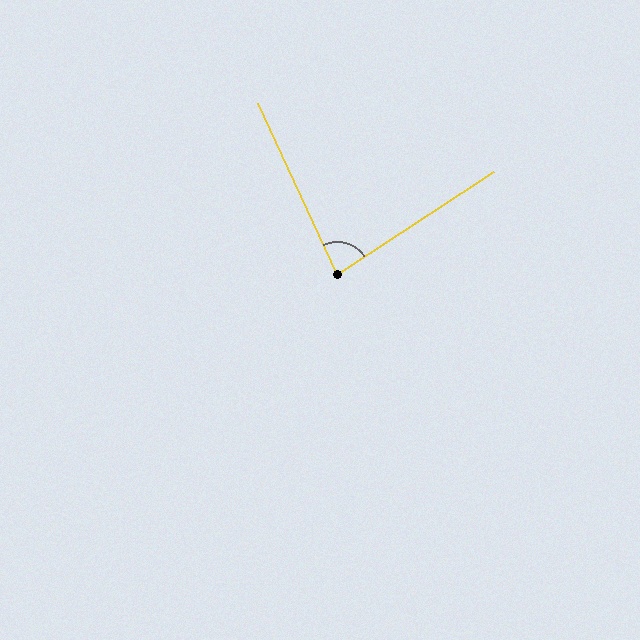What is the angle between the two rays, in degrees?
Approximately 82 degrees.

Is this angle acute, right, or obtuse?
It is acute.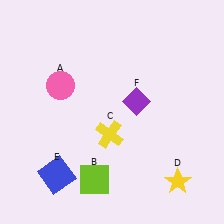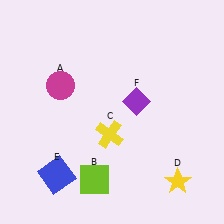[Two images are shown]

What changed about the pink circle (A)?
In Image 1, A is pink. In Image 2, it changed to magenta.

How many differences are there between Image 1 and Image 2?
There is 1 difference between the two images.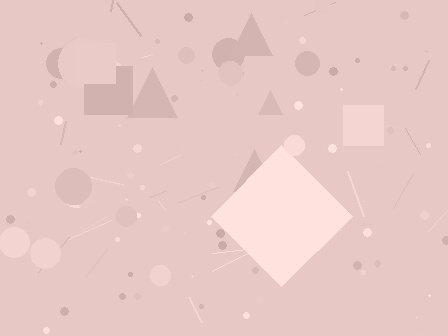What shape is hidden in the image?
A diamond is hidden in the image.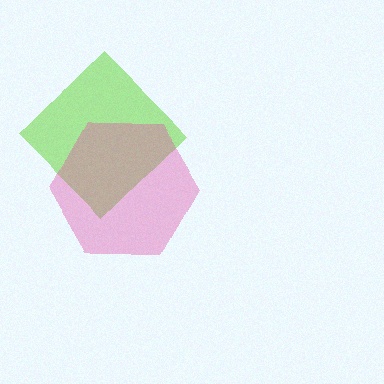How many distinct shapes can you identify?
There are 2 distinct shapes: a lime diamond, a pink hexagon.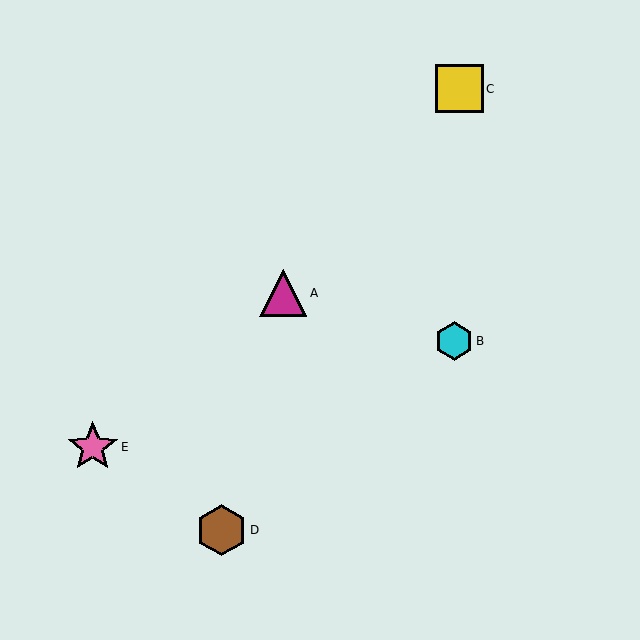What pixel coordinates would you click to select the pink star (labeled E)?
Click at (93, 447) to select the pink star E.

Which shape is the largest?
The brown hexagon (labeled D) is the largest.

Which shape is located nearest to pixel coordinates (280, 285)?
The magenta triangle (labeled A) at (283, 293) is nearest to that location.